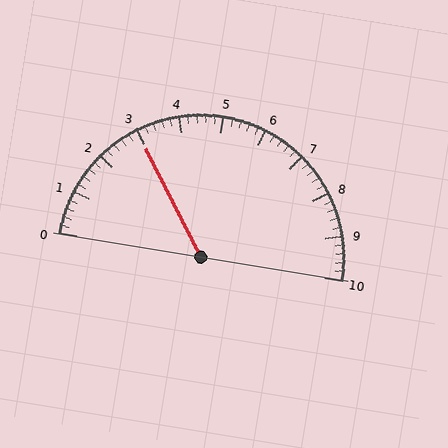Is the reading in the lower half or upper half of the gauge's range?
The reading is in the lower half of the range (0 to 10).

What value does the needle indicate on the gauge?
The needle indicates approximately 3.0.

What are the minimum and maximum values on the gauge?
The gauge ranges from 0 to 10.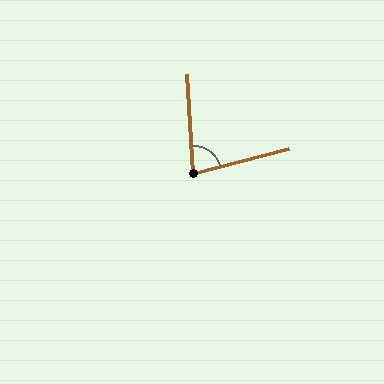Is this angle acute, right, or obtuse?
It is acute.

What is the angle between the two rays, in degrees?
Approximately 79 degrees.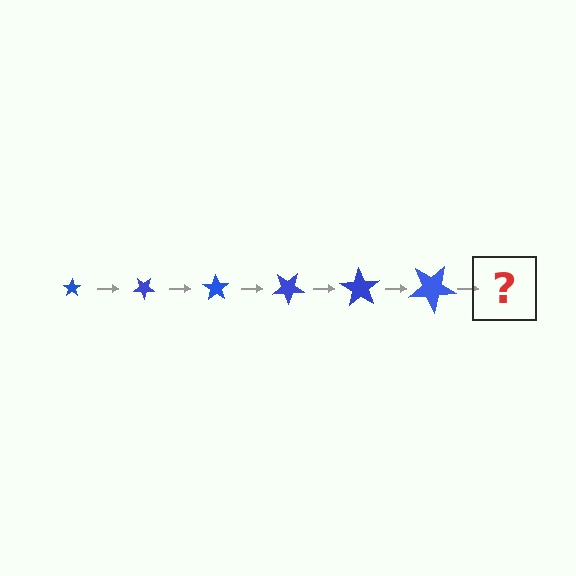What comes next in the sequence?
The next element should be a star, larger than the previous one and rotated 210 degrees from the start.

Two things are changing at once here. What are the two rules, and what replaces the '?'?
The two rules are that the star grows larger each step and it rotates 35 degrees each step. The '?' should be a star, larger than the previous one and rotated 210 degrees from the start.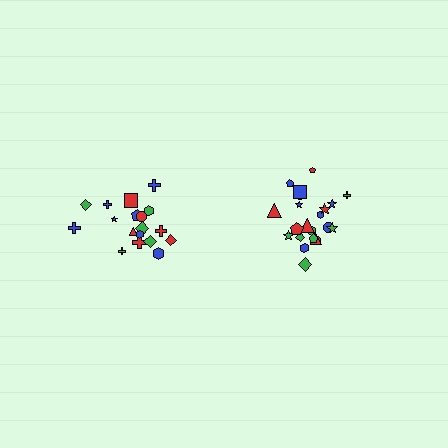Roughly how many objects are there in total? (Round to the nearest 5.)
Roughly 40 objects in total.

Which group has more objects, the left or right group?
The right group.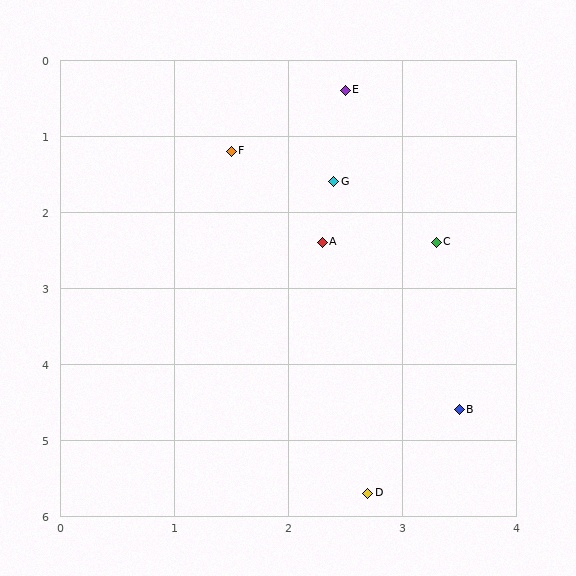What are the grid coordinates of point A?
Point A is at approximately (2.3, 2.4).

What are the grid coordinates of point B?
Point B is at approximately (3.5, 4.6).